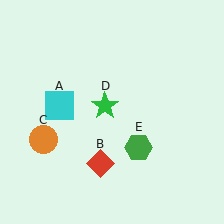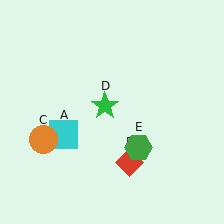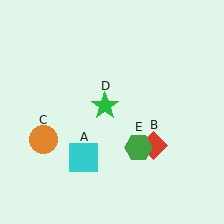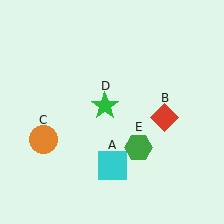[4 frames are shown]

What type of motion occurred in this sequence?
The cyan square (object A), red diamond (object B) rotated counterclockwise around the center of the scene.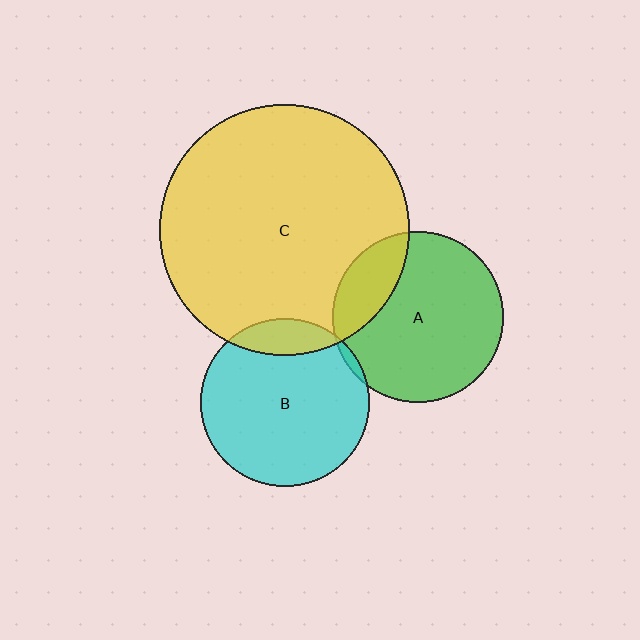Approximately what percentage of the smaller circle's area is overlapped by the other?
Approximately 20%.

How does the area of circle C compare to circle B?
Approximately 2.2 times.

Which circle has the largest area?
Circle C (yellow).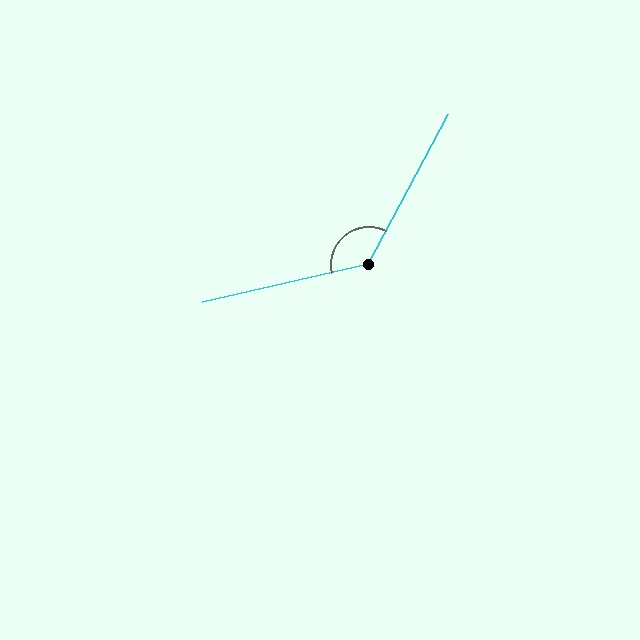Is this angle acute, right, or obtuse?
It is obtuse.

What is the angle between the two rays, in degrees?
Approximately 131 degrees.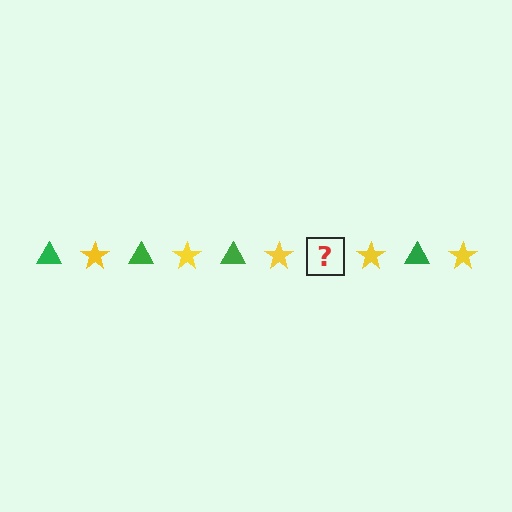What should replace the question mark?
The question mark should be replaced with a green triangle.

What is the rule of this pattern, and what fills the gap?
The rule is that the pattern alternates between green triangle and yellow star. The gap should be filled with a green triangle.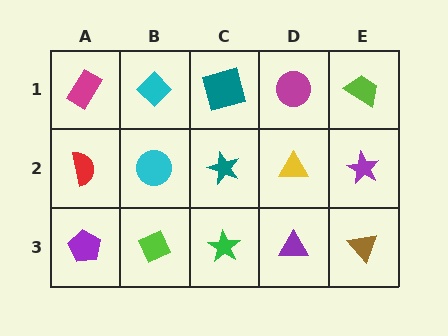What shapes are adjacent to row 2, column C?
A teal square (row 1, column C), a green star (row 3, column C), a cyan circle (row 2, column B), a yellow triangle (row 2, column D).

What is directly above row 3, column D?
A yellow triangle.